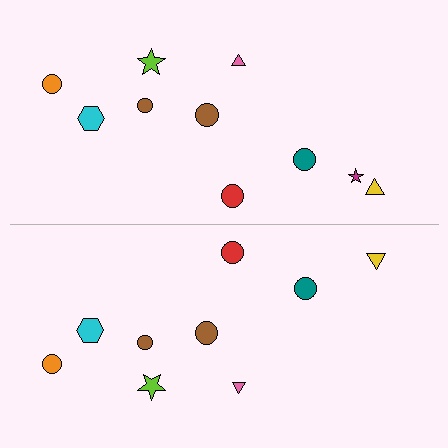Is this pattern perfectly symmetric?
No, the pattern is not perfectly symmetric. A magenta star is missing from the bottom side.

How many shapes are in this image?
There are 19 shapes in this image.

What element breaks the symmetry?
A magenta star is missing from the bottom side.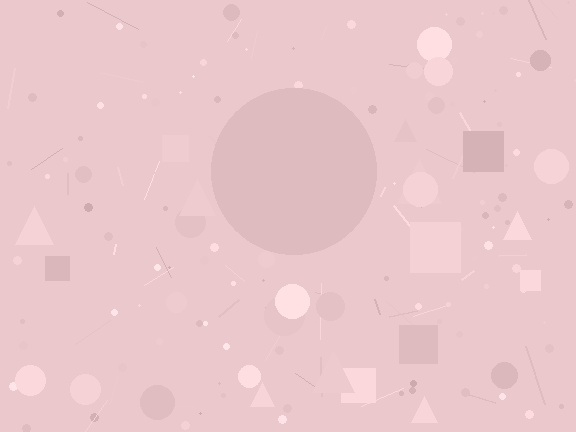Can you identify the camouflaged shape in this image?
The camouflaged shape is a circle.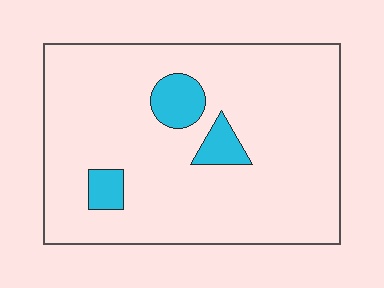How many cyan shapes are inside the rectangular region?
3.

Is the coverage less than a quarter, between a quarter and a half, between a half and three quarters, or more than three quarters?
Less than a quarter.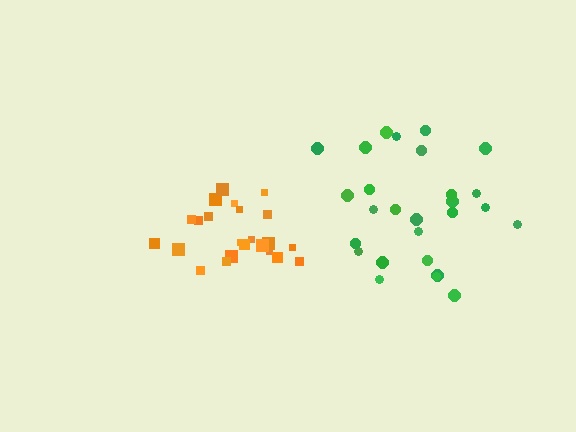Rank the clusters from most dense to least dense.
orange, green.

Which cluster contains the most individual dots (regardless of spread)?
Green (27).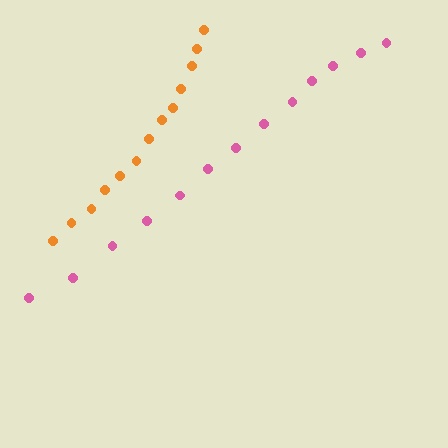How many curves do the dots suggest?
There are 2 distinct paths.